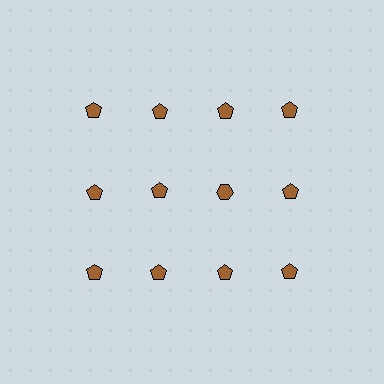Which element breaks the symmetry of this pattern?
The brown hexagon in the second row, center column breaks the symmetry. All other shapes are brown pentagons.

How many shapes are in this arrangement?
There are 12 shapes arranged in a grid pattern.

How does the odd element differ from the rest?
It has a different shape: hexagon instead of pentagon.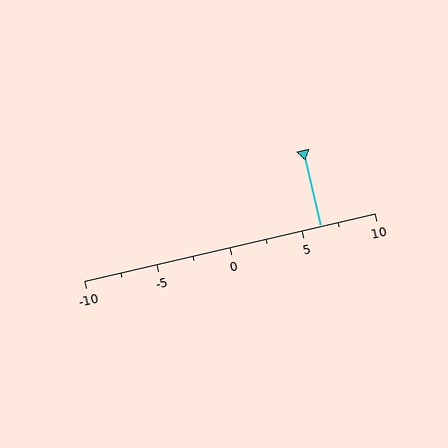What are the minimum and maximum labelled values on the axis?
The axis runs from -10 to 10.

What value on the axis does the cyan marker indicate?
The marker indicates approximately 6.2.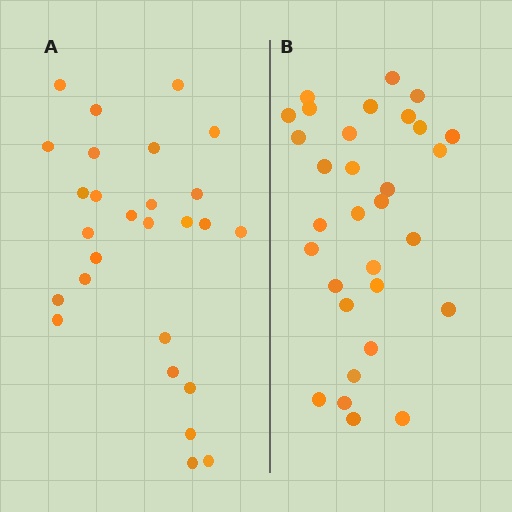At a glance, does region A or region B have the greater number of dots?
Region B (the right region) has more dots.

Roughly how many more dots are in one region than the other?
Region B has about 4 more dots than region A.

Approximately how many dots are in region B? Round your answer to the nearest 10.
About 30 dots. (The exact count is 31, which rounds to 30.)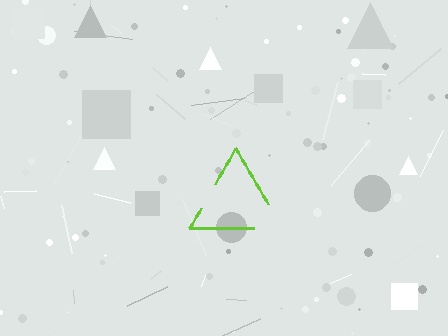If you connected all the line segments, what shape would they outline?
They would outline a triangle.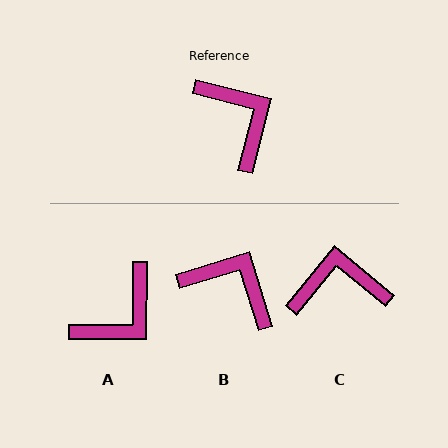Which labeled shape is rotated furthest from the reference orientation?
A, about 76 degrees away.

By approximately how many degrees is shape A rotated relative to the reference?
Approximately 76 degrees clockwise.